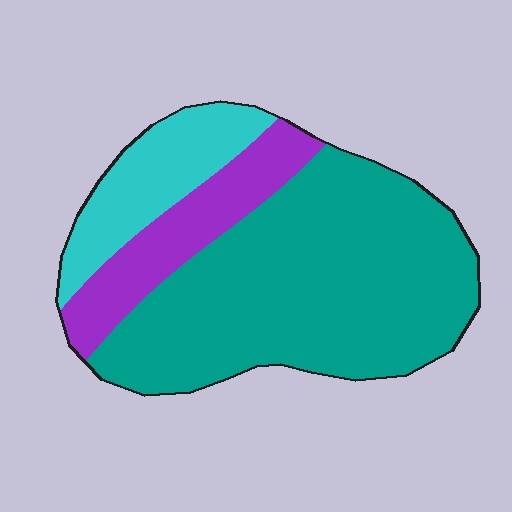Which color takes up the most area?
Teal, at roughly 65%.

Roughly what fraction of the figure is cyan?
Cyan covers 17% of the figure.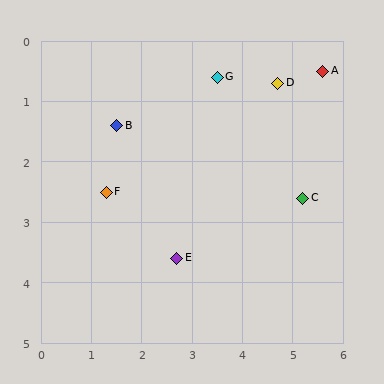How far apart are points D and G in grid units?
Points D and G are about 1.2 grid units apart.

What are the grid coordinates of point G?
Point G is at approximately (3.5, 0.6).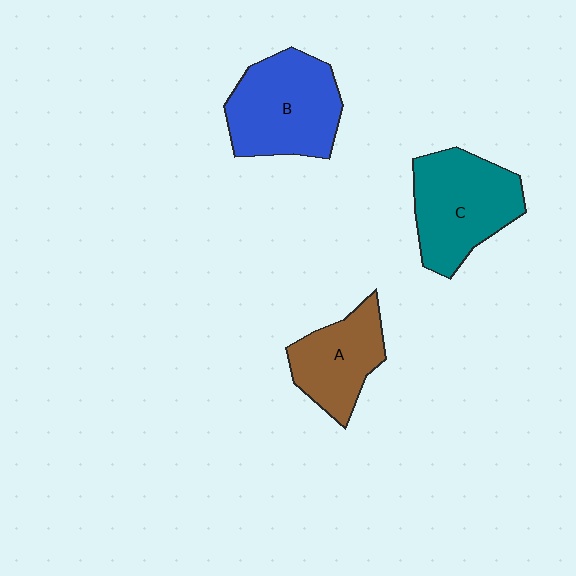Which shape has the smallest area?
Shape A (brown).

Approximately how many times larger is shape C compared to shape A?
Approximately 1.4 times.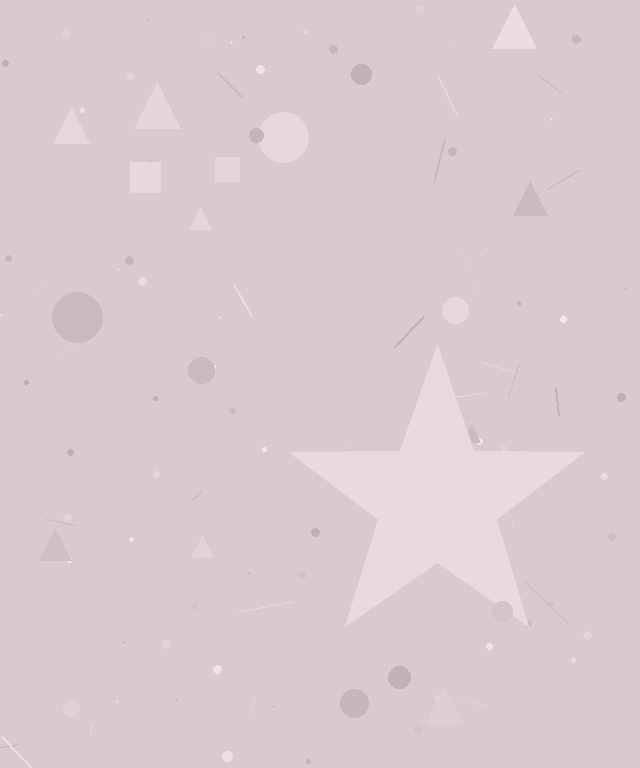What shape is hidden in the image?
A star is hidden in the image.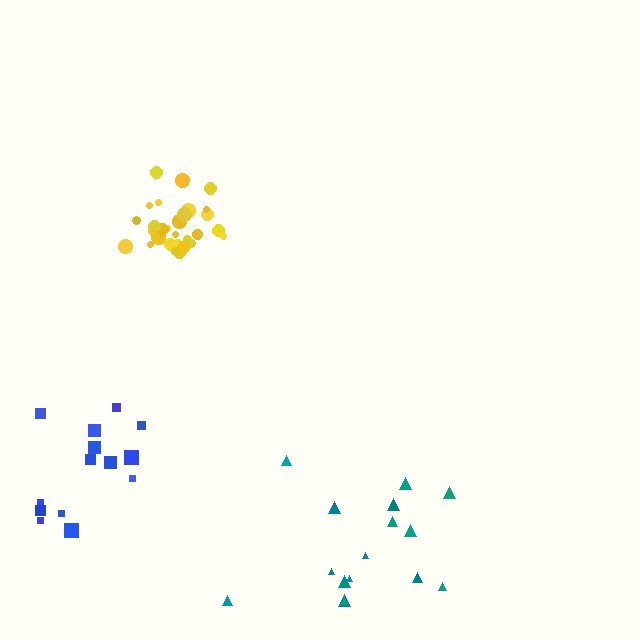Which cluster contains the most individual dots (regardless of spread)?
Yellow (30).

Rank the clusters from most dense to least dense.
yellow, blue, teal.